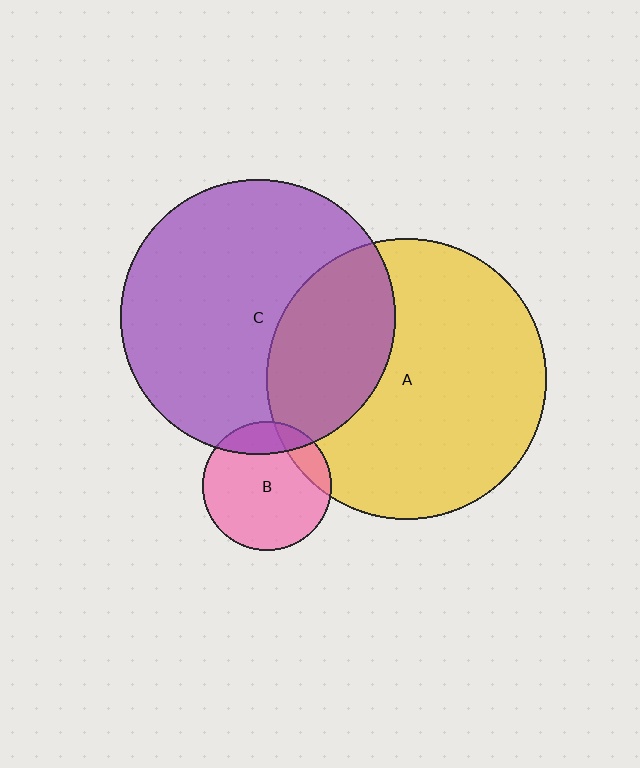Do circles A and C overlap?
Yes.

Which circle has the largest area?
Circle A (yellow).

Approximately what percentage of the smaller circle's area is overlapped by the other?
Approximately 30%.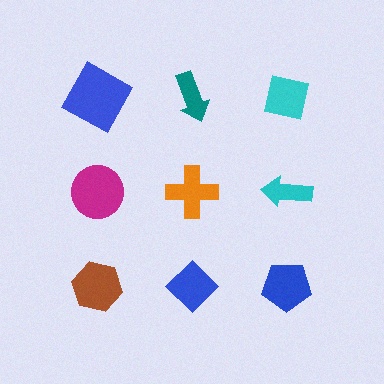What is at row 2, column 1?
A magenta circle.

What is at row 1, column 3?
A cyan square.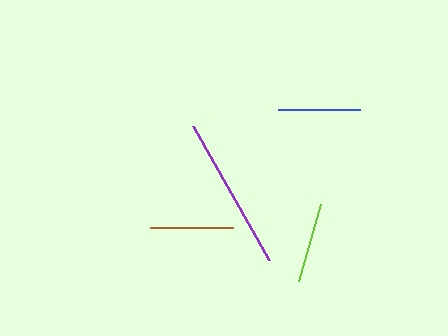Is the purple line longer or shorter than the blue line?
The purple line is longer than the blue line.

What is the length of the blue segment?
The blue segment is approximately 82 pixels long.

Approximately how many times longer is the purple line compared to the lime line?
The purple line is approximately 1.9 times the length of the lime line.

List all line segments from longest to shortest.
From longest to shortest: purple, brown, blue, lime.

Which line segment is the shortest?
The lime line is the shortest at approximately 80 pixels.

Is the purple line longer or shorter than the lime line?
The purple line is longer than the lime line.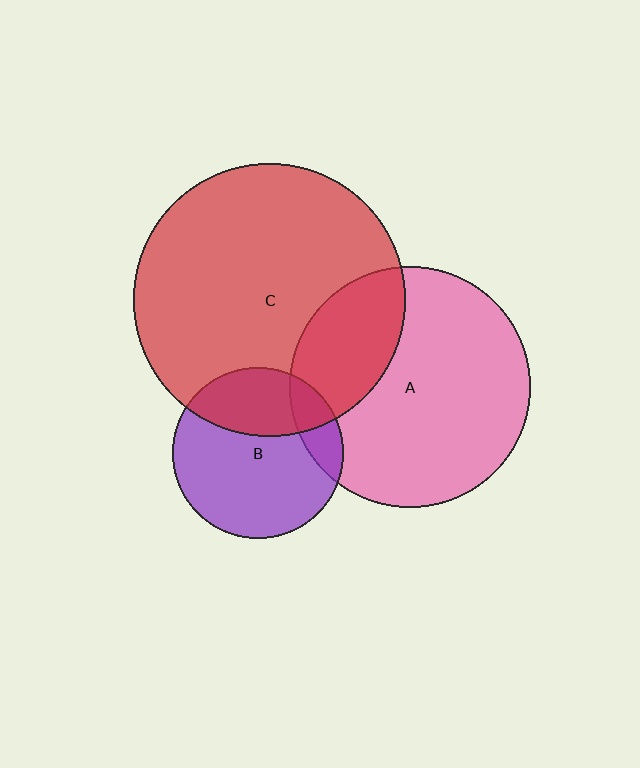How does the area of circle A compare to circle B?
Approximately 2.0 times.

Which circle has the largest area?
Circle C (red).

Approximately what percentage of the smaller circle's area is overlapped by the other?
Approximately 15%.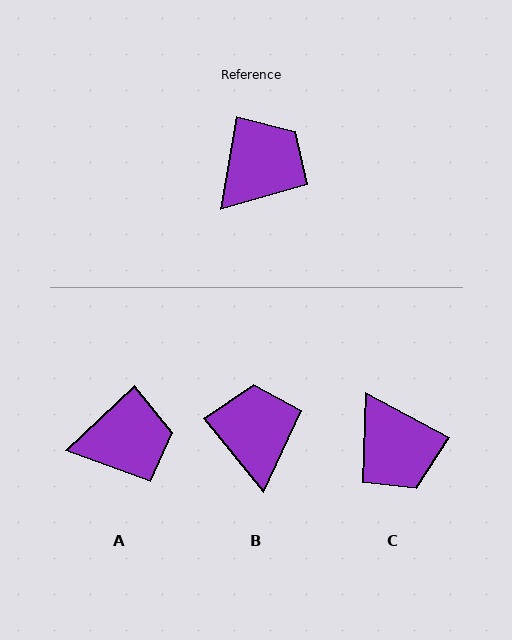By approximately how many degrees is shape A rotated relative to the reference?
Approximately 36 degrees clockwise.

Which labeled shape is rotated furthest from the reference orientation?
C, about 108 degrees away.